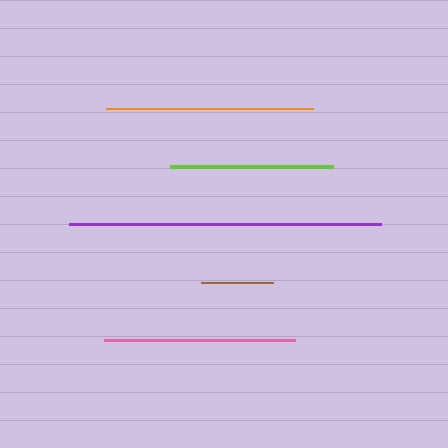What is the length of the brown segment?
The brown segment is approximately 73 pixels long.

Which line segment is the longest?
The purple line is the longest at approximately 313 pixels.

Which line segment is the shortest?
The brown line is the shortest at approximately 73 pixels.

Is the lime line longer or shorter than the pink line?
The pink line is longer than the lime line.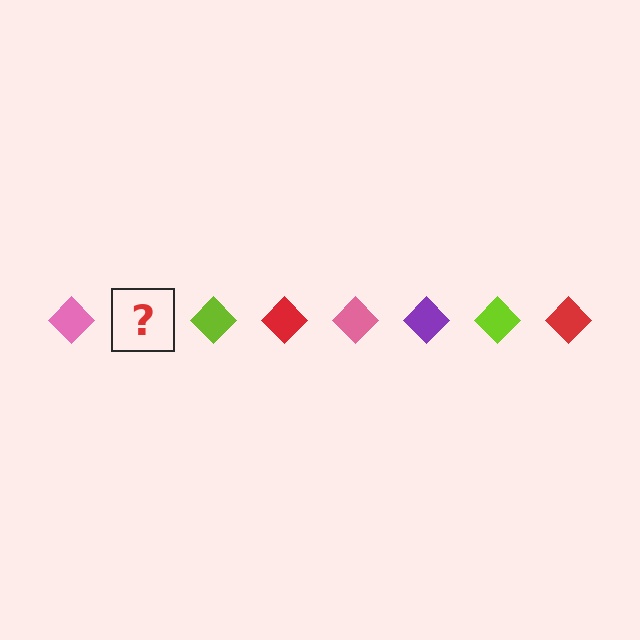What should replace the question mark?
The question mark should be replaced with a purple diamond.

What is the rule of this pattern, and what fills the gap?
The rule is that the pattern cycles through pink, purple, lime, red diamonds. The gap should be filled with a purple diamond.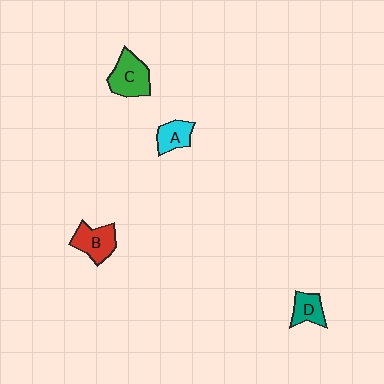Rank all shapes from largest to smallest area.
From largest to smallest: C (green), B (red), A (cyan), D (teal).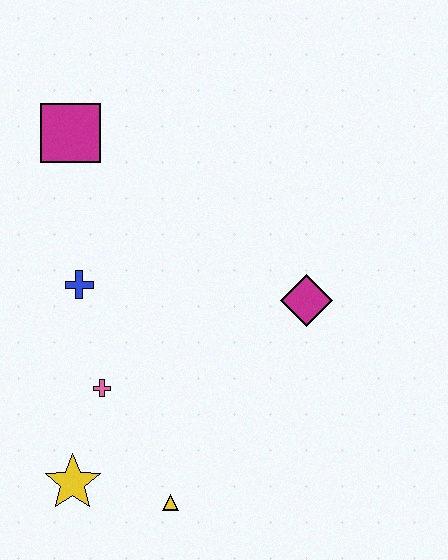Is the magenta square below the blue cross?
No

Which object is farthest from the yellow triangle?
The magenta square is farthest from the yellow triangle.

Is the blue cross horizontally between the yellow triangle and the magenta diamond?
No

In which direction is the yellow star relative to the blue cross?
The yellow star is below the blue cross.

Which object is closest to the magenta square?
The blue cross is closest to the magenta square.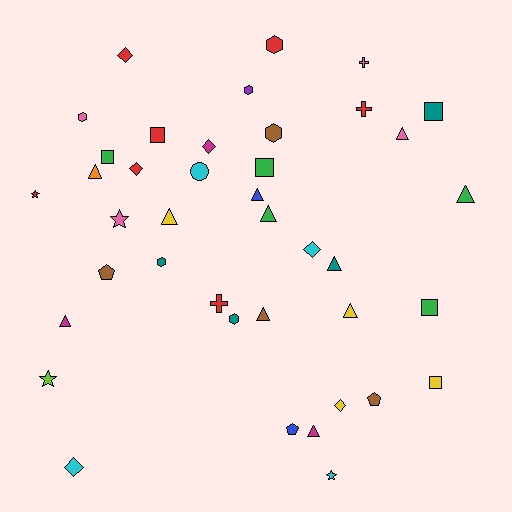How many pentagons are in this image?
There are 3 pentagons.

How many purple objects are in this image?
There is 1 purple object.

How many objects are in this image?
There are 40 objects.